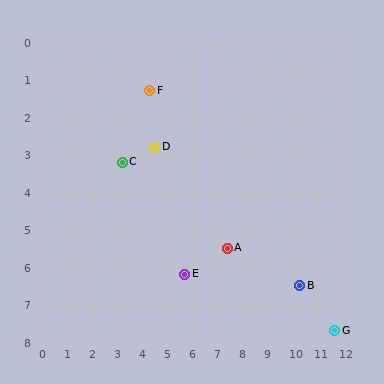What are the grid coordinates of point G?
Point G is at approximately (11.7, 7.7).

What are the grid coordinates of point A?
Point A is at approximately (7.4, 5.5).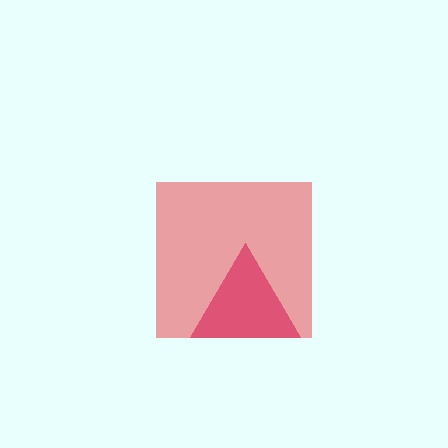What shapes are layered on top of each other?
The layered shapes are: a magenta triangle, a red square.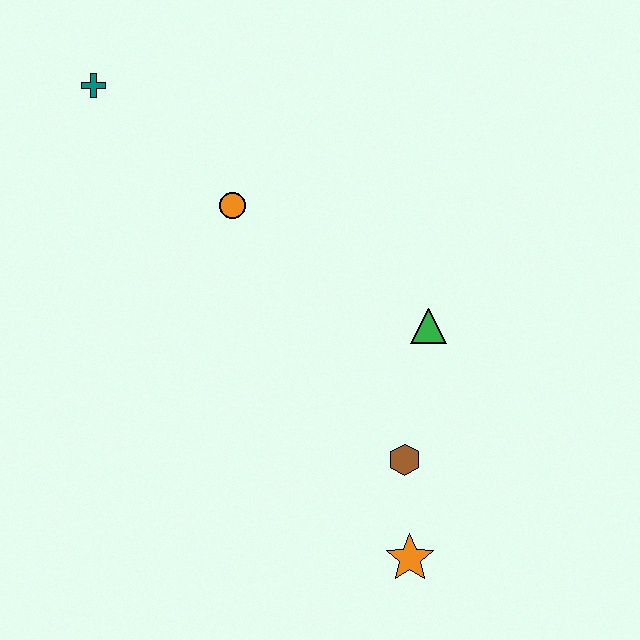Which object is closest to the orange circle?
The teal cross is closest to the orange circle.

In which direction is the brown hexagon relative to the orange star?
The brown hexagon is above the orange star.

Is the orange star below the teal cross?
Yes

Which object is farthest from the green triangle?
The teal cross is farthest from the green triangle.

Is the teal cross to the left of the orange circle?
Yes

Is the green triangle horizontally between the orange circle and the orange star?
No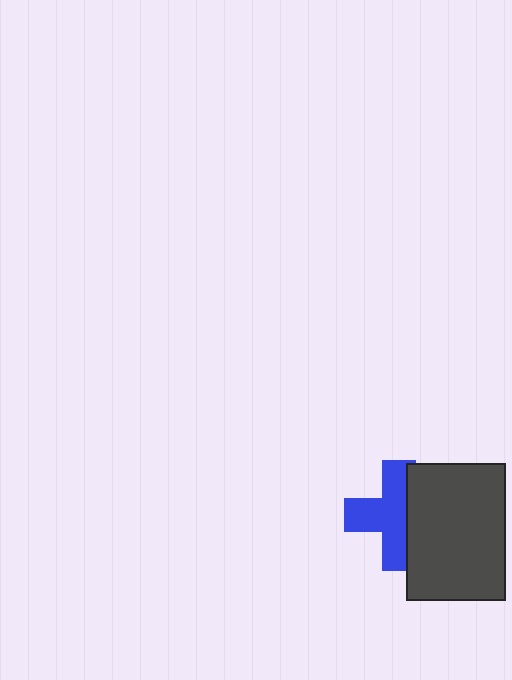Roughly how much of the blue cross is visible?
About half of it is visible (roughly 62%).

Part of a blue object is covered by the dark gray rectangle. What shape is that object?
It is a cross.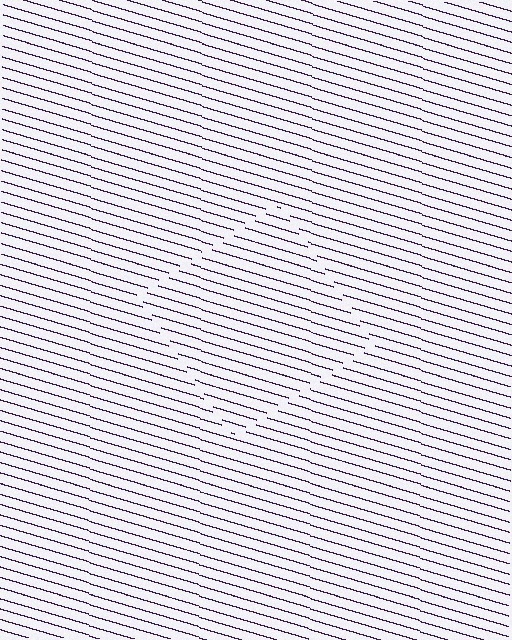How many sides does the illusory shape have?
4 sides — the line-ends trace a square.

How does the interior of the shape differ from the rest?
The interior of the shape contains the same grating, shifted by half a period — the contour is defined by the phase discontinuity where line-ends from the inner and outer gratings abut.